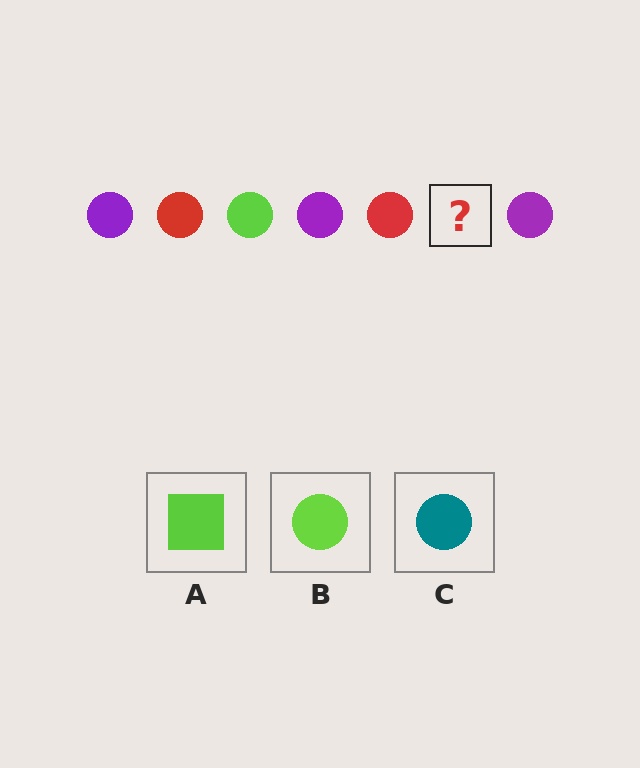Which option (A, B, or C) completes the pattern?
B.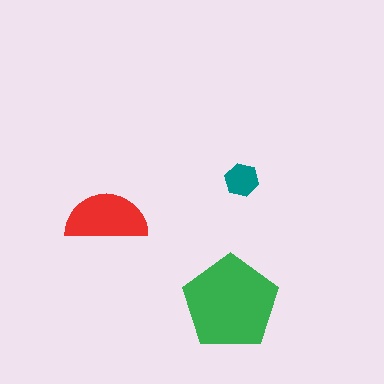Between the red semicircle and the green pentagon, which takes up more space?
The green pentagon.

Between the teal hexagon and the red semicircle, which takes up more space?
The red semicircle.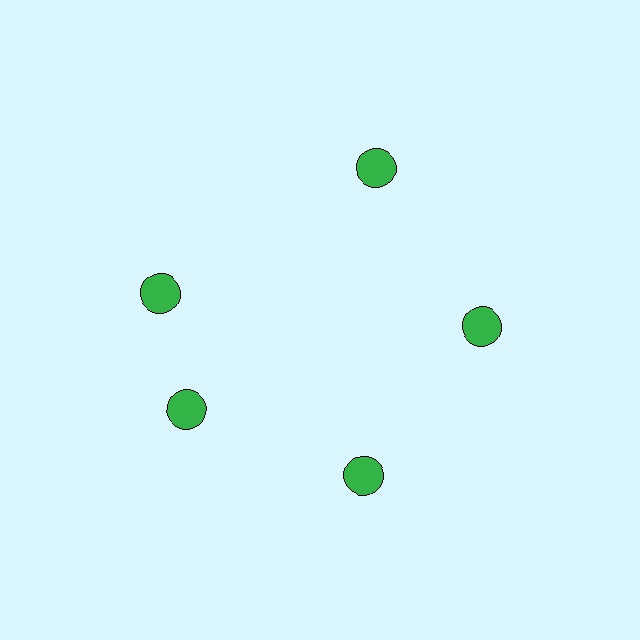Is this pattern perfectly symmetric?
No. The 5 green circles are arranged in a ring, but one element near the 10 o'clock position is rotated out of alignment along the ring, breaking the 5-fold rotational symmetry.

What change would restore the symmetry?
The symmetry would be restored by rotating it back into even spacing with its neighbors so that all 5 circles sit at equal angles and equal distance from the center.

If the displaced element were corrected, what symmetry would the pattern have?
It would have 5-fold rotational symmetry — the pattern would map onto itself every 72 degrees.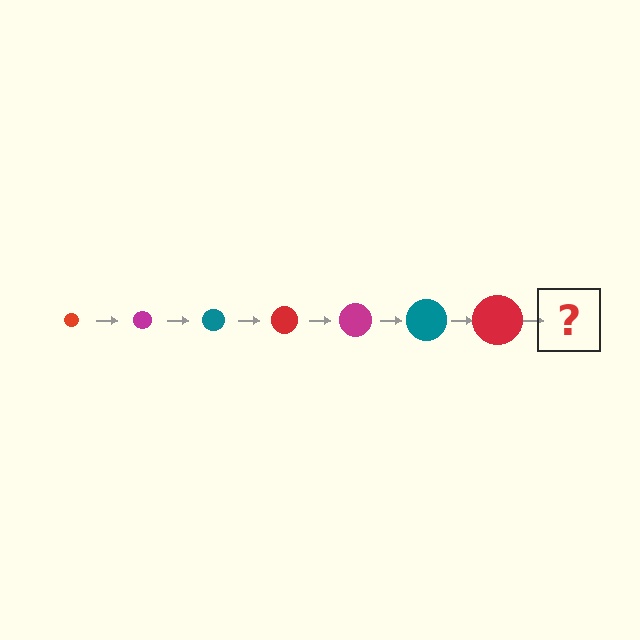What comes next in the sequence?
The next element should be a magenta circle, larger than the previous one.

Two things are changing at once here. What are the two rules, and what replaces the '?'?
The two rules are that the circle grows larger each step and the color cycles through red, magenta, and teal. The '?' should be a magenta circle, larger than the previous one.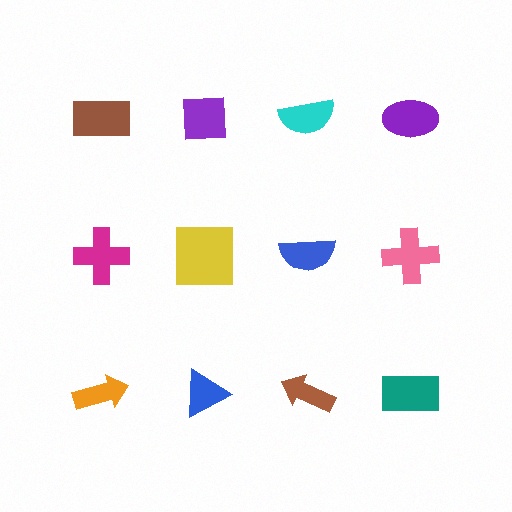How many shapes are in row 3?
4 shapes.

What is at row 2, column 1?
A magenta cross.